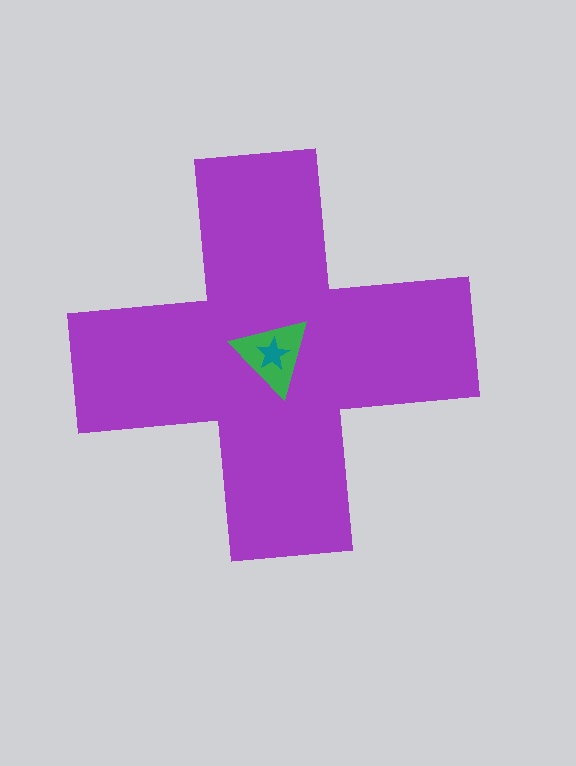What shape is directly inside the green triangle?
The teal star.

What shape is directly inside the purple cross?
The green triangle.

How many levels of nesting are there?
3.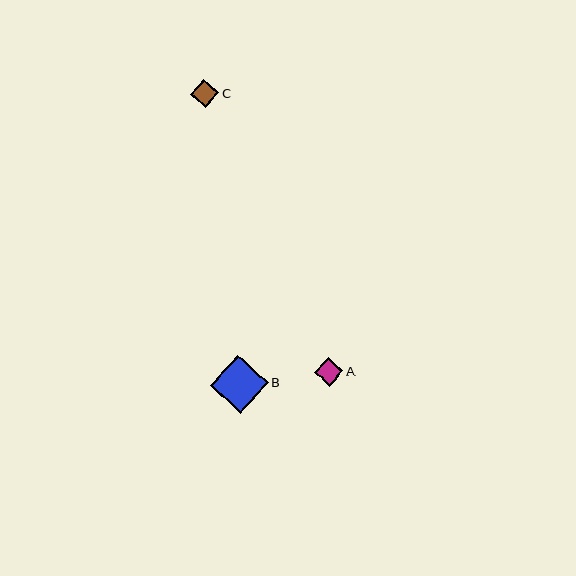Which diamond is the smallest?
Diamond C is the smallest with a size of approximately 28 pixels.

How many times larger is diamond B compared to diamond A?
Diamond B is approximately 2.0 times the size of diamond A.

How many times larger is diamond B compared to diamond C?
Diamond B is approximately 2.1 times the size of diamond C.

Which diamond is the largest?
Diamond B is the largest with a size of approximately 58 pixels.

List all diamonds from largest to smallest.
From largest to smallest: B, A, C.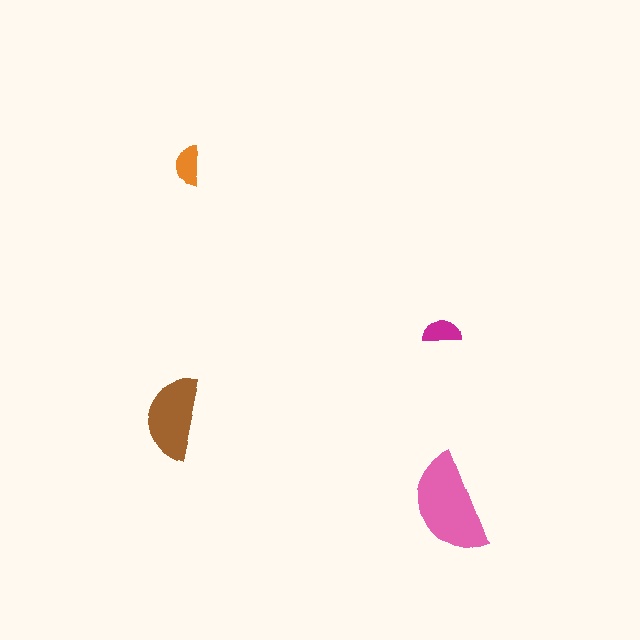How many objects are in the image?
There are 4 objects in the image.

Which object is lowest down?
The pink semicircle is bottommost.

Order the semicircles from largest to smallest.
the pink one, the brown one, the orange one, the magenta one.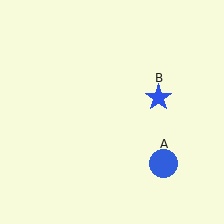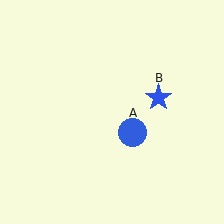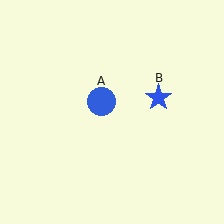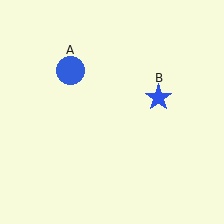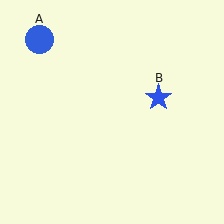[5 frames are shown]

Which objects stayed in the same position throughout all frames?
Blue star (object B) remained stationary.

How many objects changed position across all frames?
1 object changed position: blue circle (object A).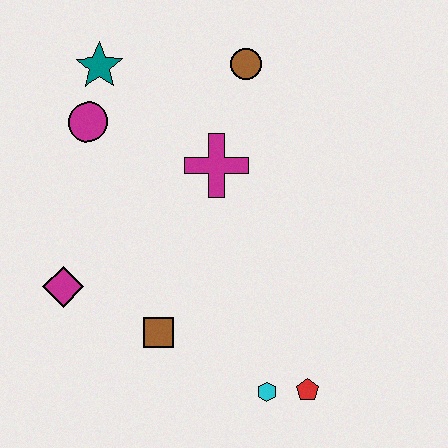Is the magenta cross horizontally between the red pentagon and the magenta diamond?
Yes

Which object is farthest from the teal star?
The red pentagon is farthest from the teal star.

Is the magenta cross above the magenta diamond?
Yes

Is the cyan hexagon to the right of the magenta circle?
Yes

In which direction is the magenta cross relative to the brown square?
The magenta cross is above the brown square.